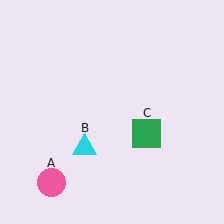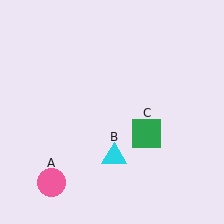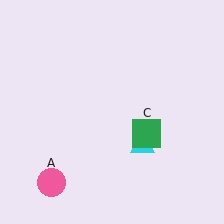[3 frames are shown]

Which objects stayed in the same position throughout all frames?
Pink circle (object A) and green square (object C) remained stationary.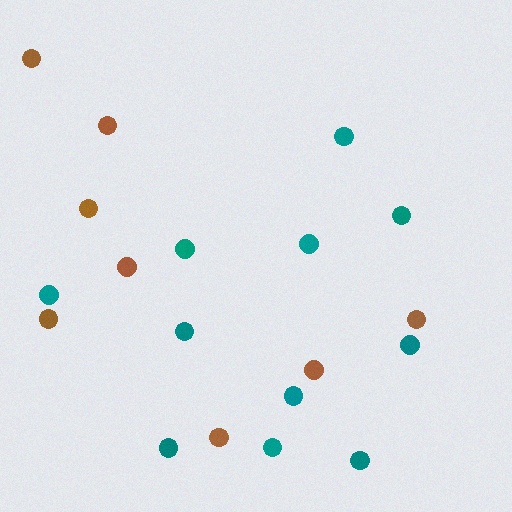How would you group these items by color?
There are 2 groups: one group of brown circles (8) and one group of teal circles (11).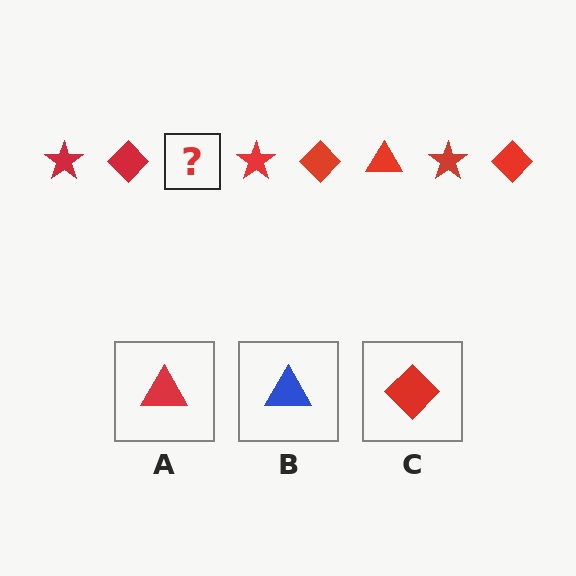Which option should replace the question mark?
Option A.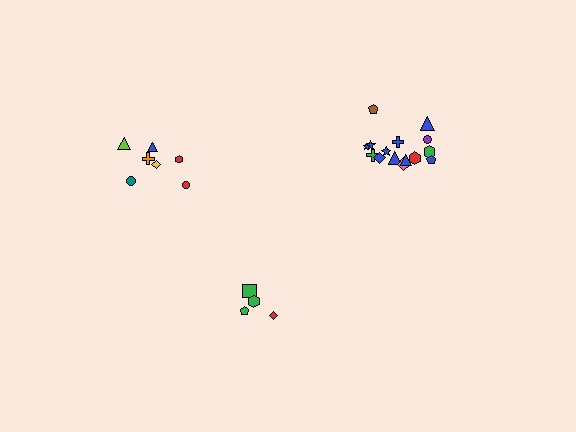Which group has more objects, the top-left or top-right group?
The top-right group.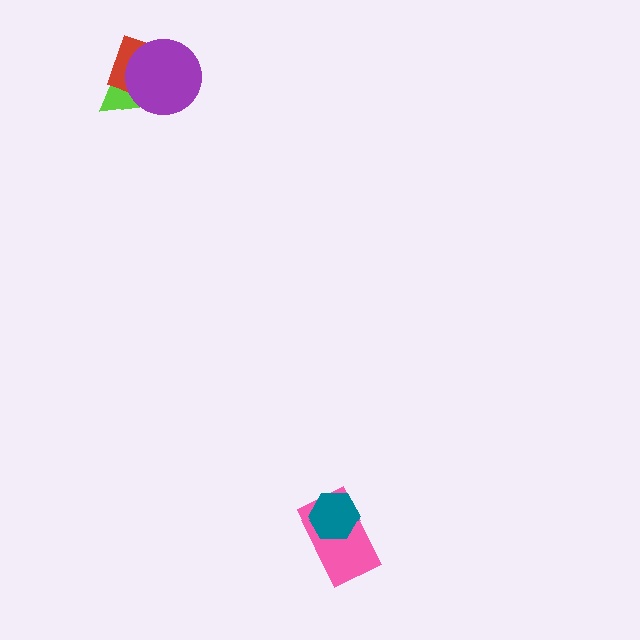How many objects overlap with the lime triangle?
2 objects overlap with the lime triangle.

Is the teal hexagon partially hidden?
No, no other shape covers it.